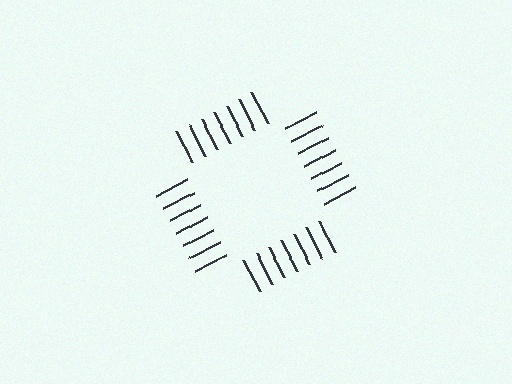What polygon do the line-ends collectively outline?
An illusory square — the line segments terminate on its edges but no continuous stroke is drawn.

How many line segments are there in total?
28 — 7 along each of the 4 edges.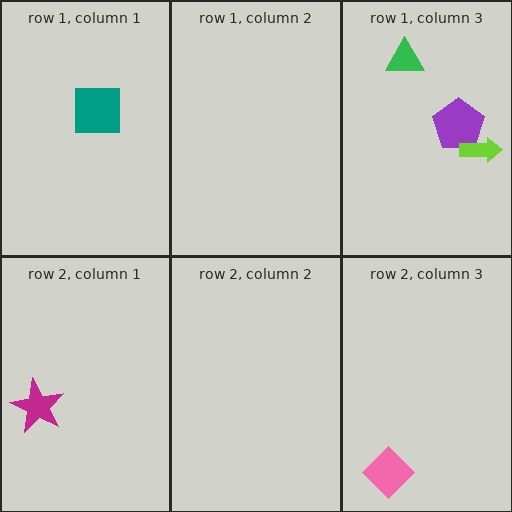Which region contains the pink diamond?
The row 2, column 3 region.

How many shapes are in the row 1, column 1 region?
1.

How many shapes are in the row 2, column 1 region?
1.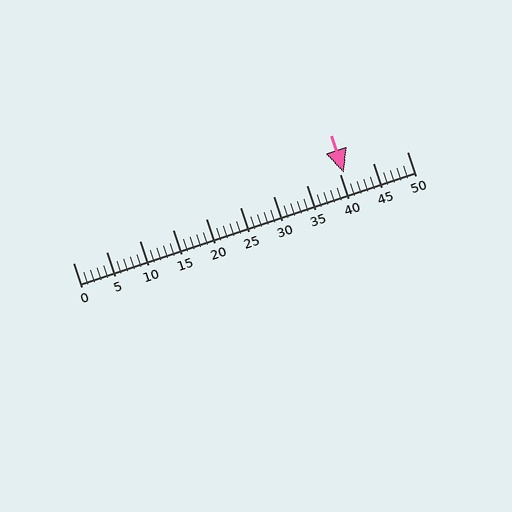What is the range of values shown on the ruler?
The ruler shows values from 0 to 50.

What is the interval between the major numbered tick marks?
The major tick marks are spaced 5 units apart.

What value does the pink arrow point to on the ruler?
The pink arrow points to approximately 40.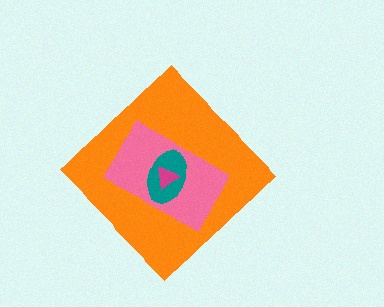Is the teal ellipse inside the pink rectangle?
Yes.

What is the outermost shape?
The orange diamond.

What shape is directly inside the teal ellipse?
The magenta triangle.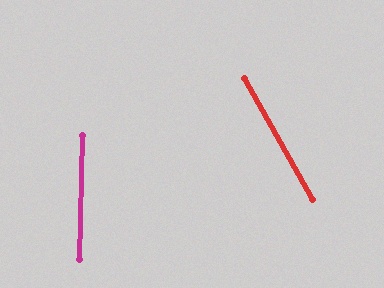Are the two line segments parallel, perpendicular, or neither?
Neither parallel nor perpendicular — they differ by about 31°.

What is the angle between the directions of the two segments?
Approximately 31 degrees.